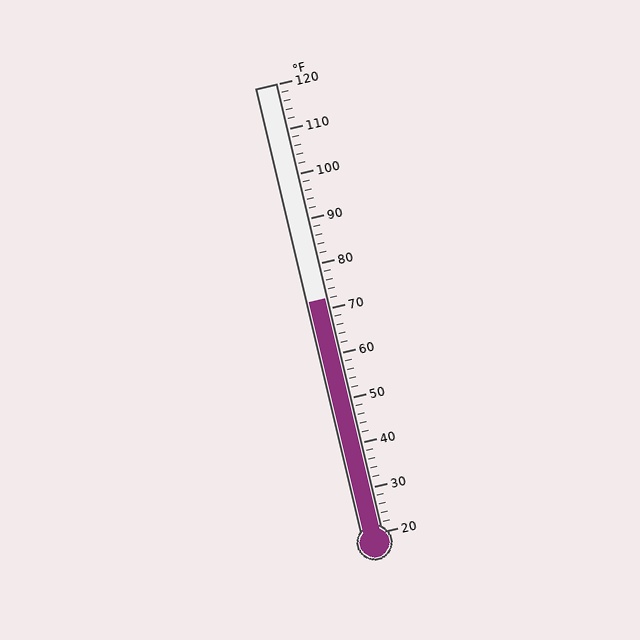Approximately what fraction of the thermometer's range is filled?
The thermometer is filled to approximately 50% of its range.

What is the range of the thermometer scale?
The thermometer scale ranges from 20°F to 120°F.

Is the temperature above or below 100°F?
The temperature is below 100°F.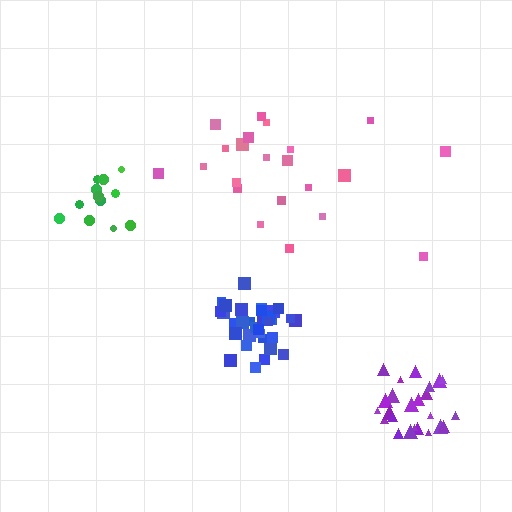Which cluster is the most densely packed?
Blue.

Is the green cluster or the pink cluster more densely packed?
Green.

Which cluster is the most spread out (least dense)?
Pink.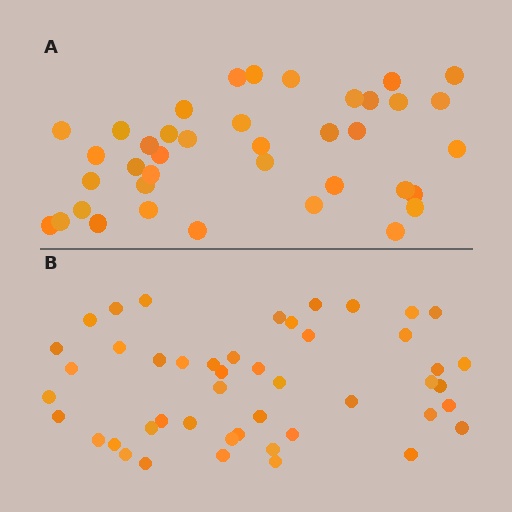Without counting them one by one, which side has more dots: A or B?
Region B (the bottom region) has more dots.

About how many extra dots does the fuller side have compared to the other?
Region B has roughly 8 or so more dots than region A.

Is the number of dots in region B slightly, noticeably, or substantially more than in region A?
Region B has only slightly more — the two regions are fairly close. The ratio is roughly 1.2 to 1.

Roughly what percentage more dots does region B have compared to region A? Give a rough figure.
About 20% more.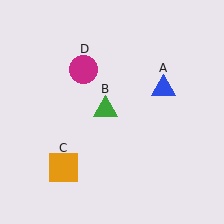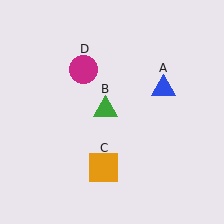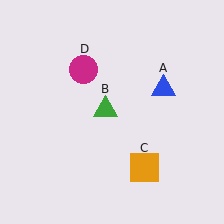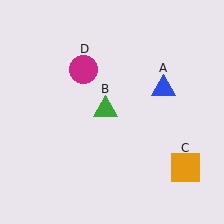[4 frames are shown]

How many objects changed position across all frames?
1 object changed position: orange square (object C).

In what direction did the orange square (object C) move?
The orange square (object C) moved right.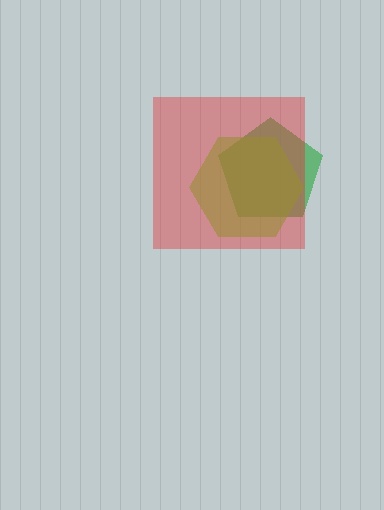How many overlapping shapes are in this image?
There are 3 overlapping shapes in the image.